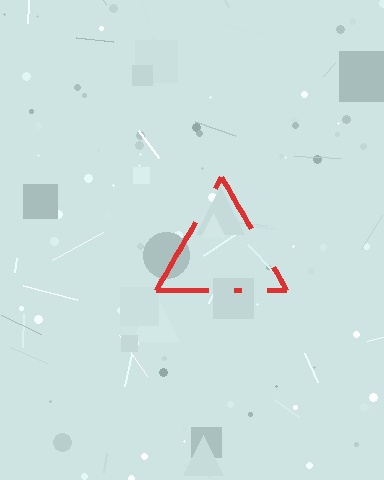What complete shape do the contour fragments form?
The contour fragments form a triangle.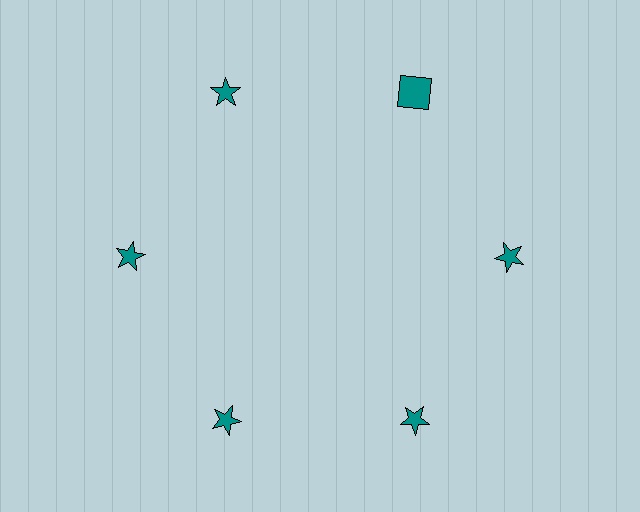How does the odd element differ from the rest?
It has a different shape: square instead of star.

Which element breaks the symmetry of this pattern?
The teal square at roughly the 1 o'clock position breaks the symmetry. All other shapes are teal stars.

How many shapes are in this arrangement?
There are 6 shapes arranged in a ring pattern.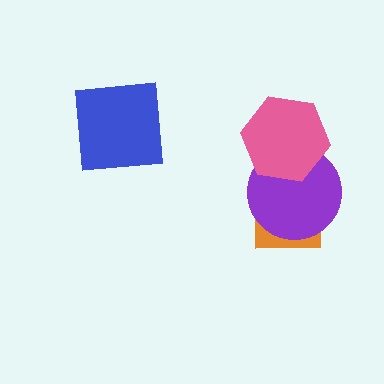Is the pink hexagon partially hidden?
No, no other shape covers it.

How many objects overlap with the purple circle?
2 objects overlap with the purple circle.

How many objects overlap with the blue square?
0 objects overlap with the blue square.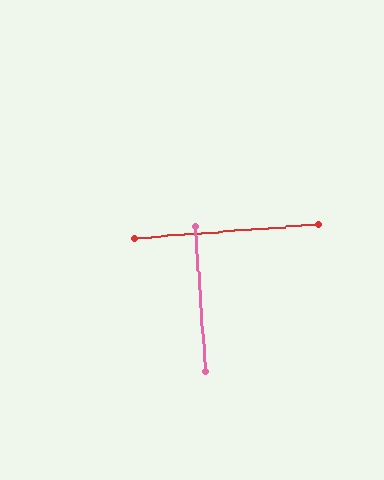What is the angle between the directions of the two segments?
Approximately 90 degrees.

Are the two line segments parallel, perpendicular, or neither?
Perpendicular — they meet at approximately 90°.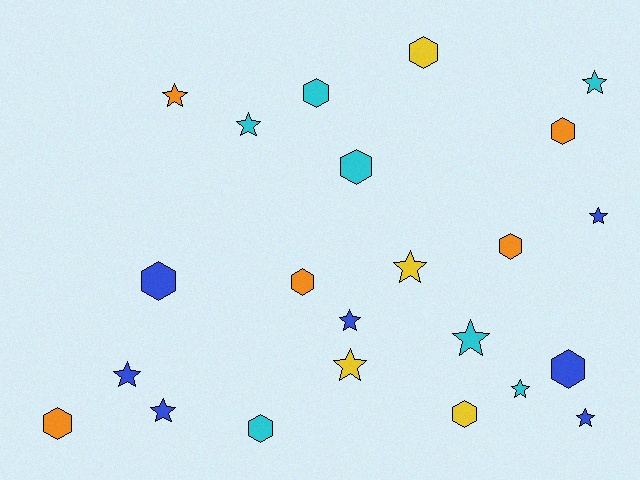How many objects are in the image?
There are 23 objects.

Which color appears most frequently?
Cyan, with 7 objects.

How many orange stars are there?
There is 1 orange star.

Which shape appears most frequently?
Star, with 12 objects.